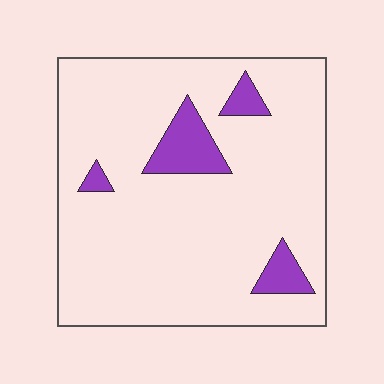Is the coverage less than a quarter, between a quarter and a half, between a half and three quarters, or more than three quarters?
Less than a quarter.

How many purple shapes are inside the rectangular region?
4.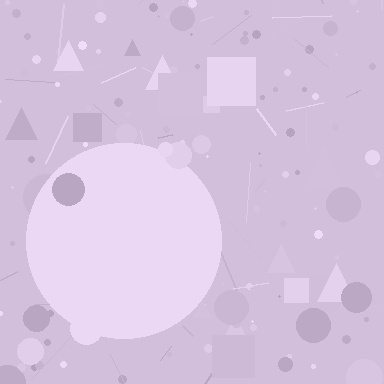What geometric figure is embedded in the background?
A circle is embedded in the background.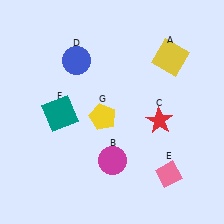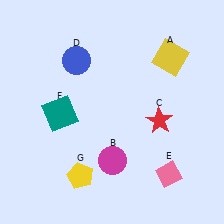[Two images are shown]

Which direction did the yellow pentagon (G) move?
The yellow pentagon (G) moved down.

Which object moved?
The yellow pentagon (G) moved down.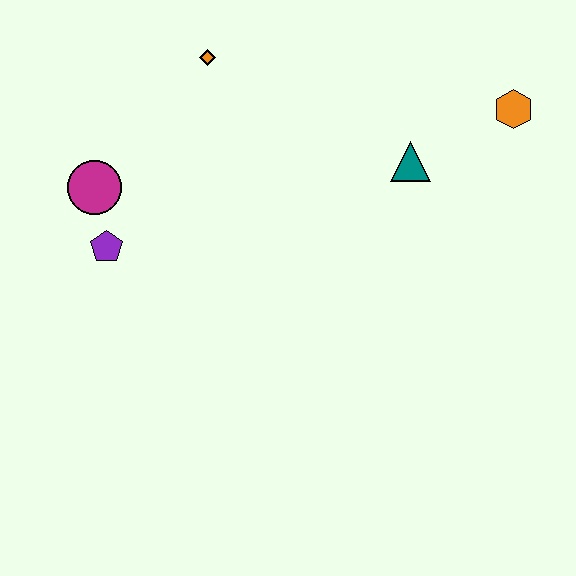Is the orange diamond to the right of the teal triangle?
No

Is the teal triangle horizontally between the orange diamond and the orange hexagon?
Yes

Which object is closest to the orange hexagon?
The teal triangle is closest to the orange hexagon.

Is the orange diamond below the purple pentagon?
No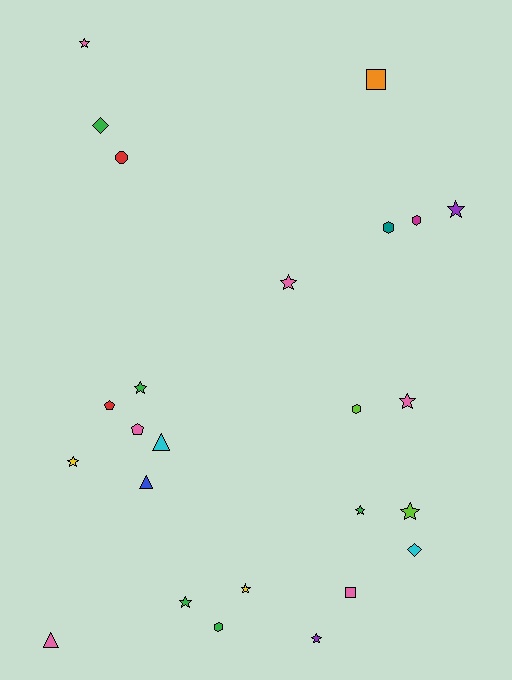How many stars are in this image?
There are 11 stars.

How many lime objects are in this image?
There are 2 lime objects.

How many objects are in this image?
There are 25 objects.